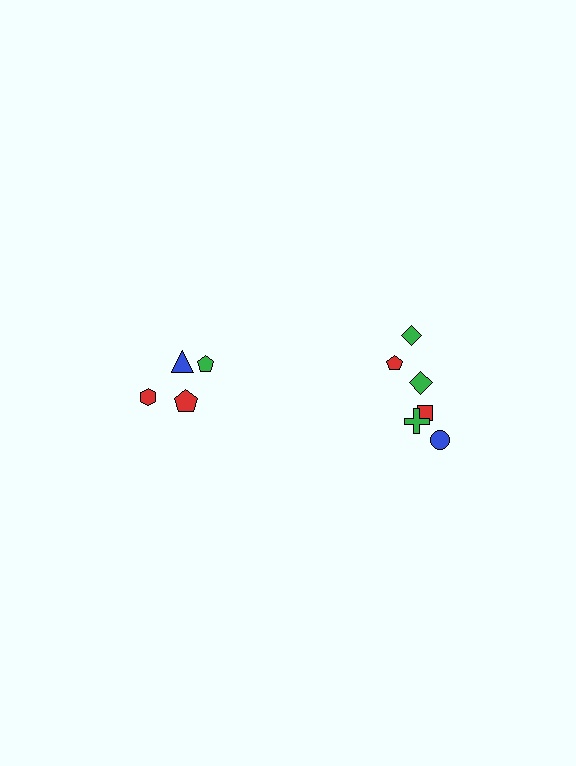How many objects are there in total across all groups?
There are 10 objects.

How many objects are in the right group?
There are 6 objects.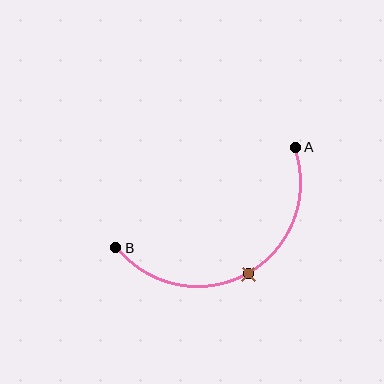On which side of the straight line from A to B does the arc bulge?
The arc bulges below the straight line connecting A and B.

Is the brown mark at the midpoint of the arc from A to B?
Yes. The brown mark lies on the arc at equal arc-length from both A and B — it is the arc midpoint.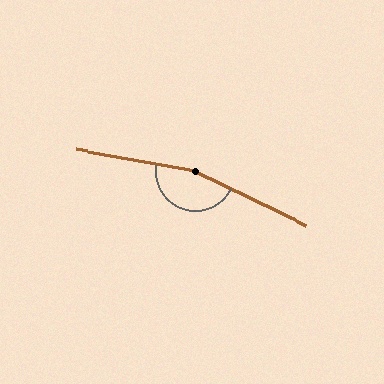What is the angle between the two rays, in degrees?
Approximately 164 degrees.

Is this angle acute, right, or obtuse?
It is obtuse.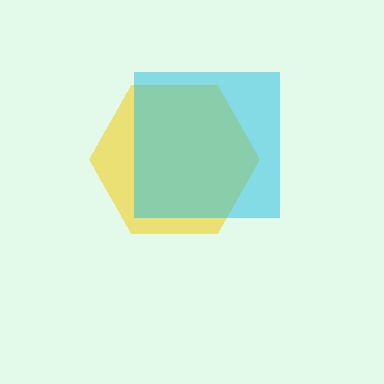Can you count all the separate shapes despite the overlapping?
Yes, there are 2 separate shapes.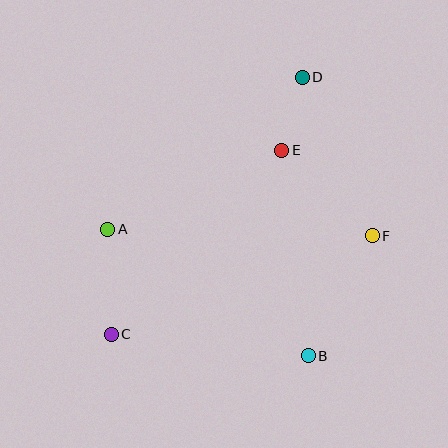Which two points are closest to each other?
Points D and E are closest to each other.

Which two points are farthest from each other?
Points C and D are farthest from each other.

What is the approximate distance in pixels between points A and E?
The distance between A and E is approximately 191 pixels.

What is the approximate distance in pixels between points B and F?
The distance between B and F is approximately 136 pixels.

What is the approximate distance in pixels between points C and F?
The distance between C and F is approximately 279 pixels.